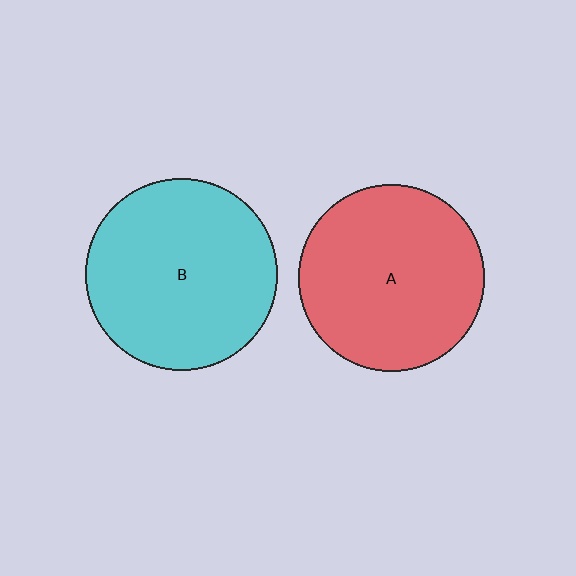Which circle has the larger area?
Circle B (cyan).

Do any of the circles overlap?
No, none of the circles overlap.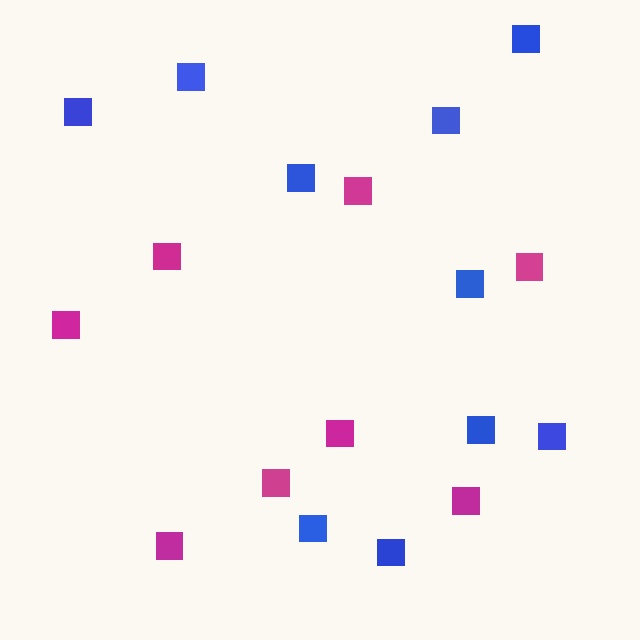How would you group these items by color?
There are 2 groups: one group of magenta squares (8) and one group of blue squares (10).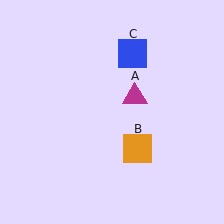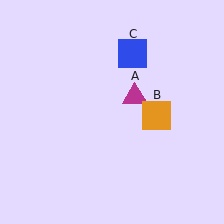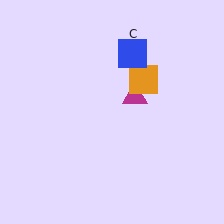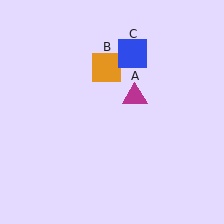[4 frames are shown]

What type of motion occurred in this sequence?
The orange square (object B) rotated counterclockwise around the center of the scene.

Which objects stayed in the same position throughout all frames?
Magenta triangle (object A) and blue square (object C) remained stationary.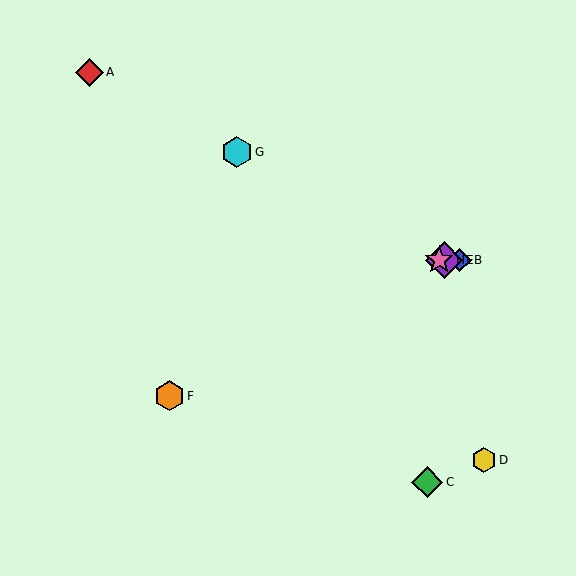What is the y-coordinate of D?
Object D is at y≈460.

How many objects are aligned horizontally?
3 objects (B, E, H) are aligned horizontally.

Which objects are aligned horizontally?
Objects B, E, H are aligned horizontally.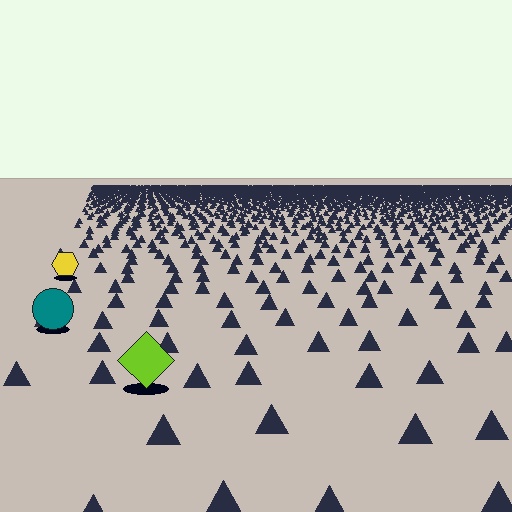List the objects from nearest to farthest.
From nearest to farthest: the lime diamond, the teal circle, the yellow hexagon.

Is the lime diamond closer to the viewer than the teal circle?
Yes. The lime diamond is closer — you can tell from the texture gradient: the ground texture is coarser near it.